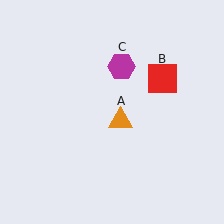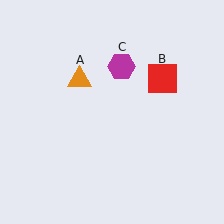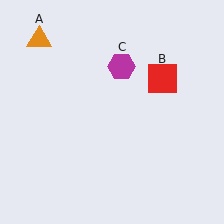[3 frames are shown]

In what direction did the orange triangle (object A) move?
The orange triangle (object A) moved up and to the left.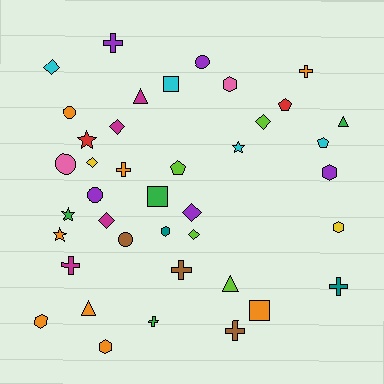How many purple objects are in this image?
There are 5 purple objects.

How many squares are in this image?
There are 3 squares.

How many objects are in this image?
There are 40 objects.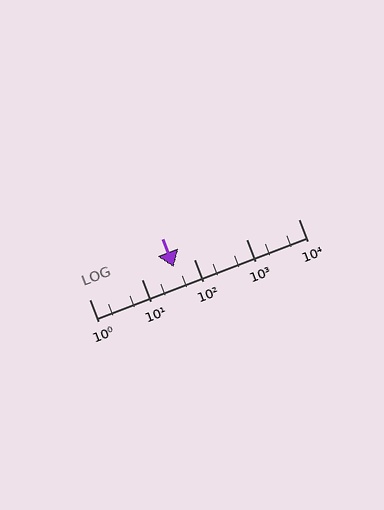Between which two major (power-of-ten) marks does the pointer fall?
The pointer is between 10 and 100.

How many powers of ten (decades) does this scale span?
The scale spans 4 decades, from 1 to 10000.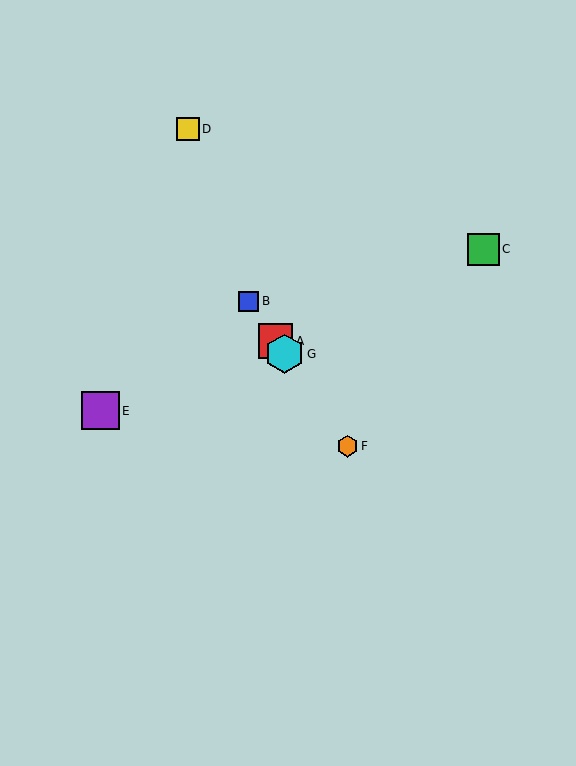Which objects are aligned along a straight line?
Objects A, B, F, G are aligned along a straight line.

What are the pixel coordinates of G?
Object G is at (284, 354).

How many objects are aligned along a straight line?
4 objects (A, B, F, G) are aligned along a straight line.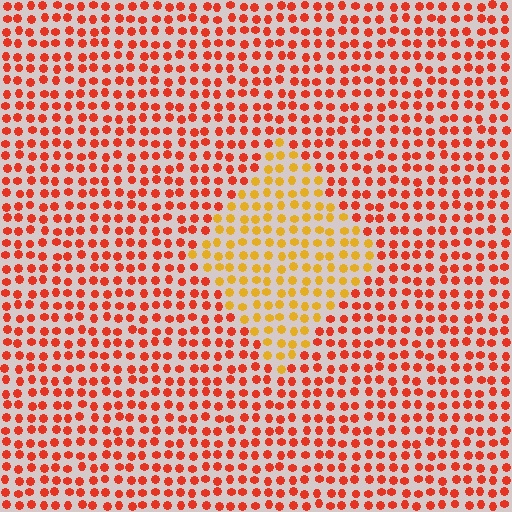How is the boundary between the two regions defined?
The boundary is defined purely by a slight shift in hue (about 38 degrees). Spacing, size, and orientation are identical on both sides.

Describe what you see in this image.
The image is filled with small red elements in a uniform arrangement. A diamond-shaped region is visible where the elements are tinted to a slightly different hue, forming a subtle color boundary.